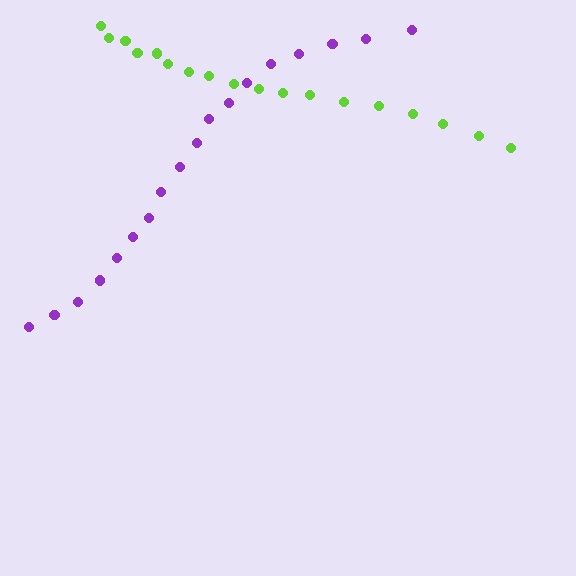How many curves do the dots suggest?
There are 2 distinct paths.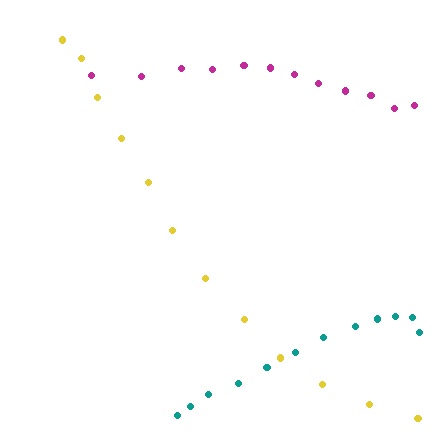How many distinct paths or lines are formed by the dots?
There are 3 distinct paths.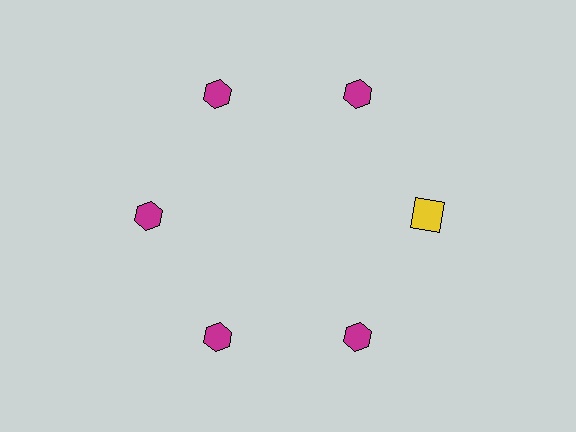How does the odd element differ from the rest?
It differs in both color (yellow instead of magenta) and shape (square instead of hexagon).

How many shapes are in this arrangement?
There are 6 shapes arranged in a ring pattern.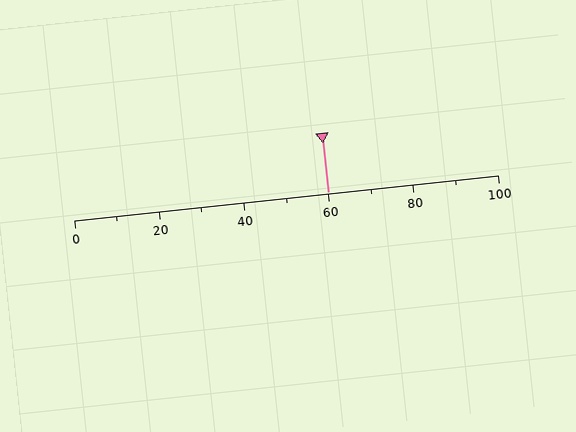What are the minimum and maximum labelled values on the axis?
The axis runs from 0 to 100.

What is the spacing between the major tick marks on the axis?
The major ticks are spaced 20 apart.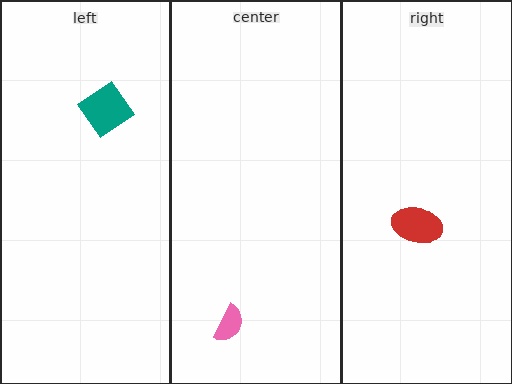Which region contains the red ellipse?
The right region.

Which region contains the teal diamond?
The left region.